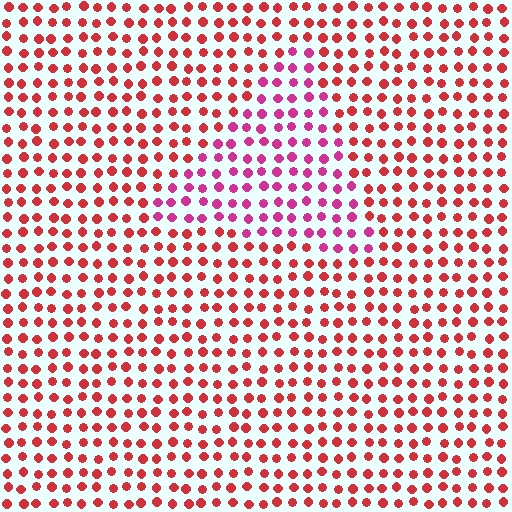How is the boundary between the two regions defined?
The boundary is defined purely by a slight shift in hue (about 35 degrees). Spacing, size, and orientation are identical on both sides.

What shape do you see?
I see a triangle.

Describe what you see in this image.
The image is filled with small red elements in a uniform arrangement. A triangle-shaped region is visible where the elements are tinted to a slightly different hue, forming a subtle color boundary.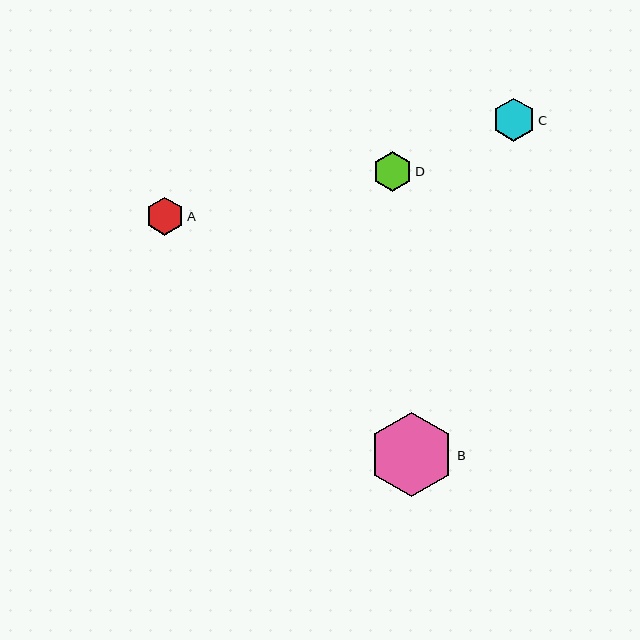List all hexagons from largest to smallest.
From largest to smallest: B, C, D, A.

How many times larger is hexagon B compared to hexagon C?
Hexagon B is approximately 2.0 times the size of hexagon C.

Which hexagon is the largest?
Hexagon B is the largest with a size of approximately 84 pixels.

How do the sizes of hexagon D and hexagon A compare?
Hexagon D and hexagon A are approximately the same size.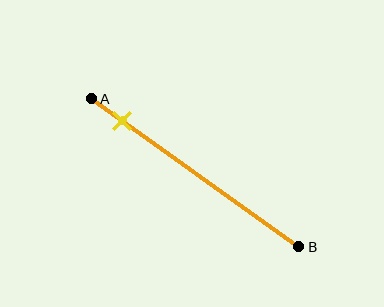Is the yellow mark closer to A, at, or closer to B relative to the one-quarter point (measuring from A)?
The yellow mark is closer to point A than the one-quarter point of segment AB.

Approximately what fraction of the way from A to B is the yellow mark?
The yellow mark is approximately 15% of the way from A to B.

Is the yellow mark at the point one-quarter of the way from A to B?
No, the mark is at about 15% from A, not at the 25% one-quarter point.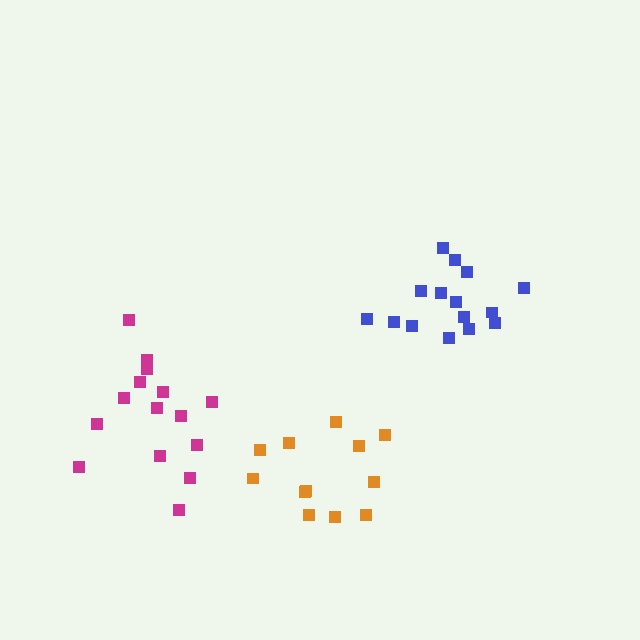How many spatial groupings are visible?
There are 3 spatial groupings.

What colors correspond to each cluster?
The clusters are colored: blue, magenta, orange.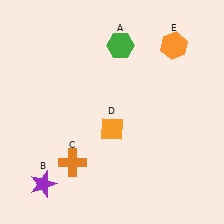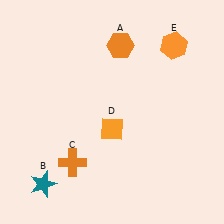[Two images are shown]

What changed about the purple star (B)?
In Image 1, B is purple. In Image 2, it changed to teal.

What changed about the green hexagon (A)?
In Image 1, A is green. In Image 2, it changed to orange.